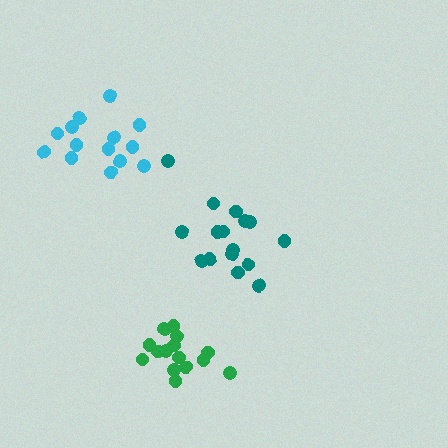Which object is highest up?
The cyan cluster is topmost.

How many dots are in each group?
Group 1: 16 dots, Group 2: 15 dots, Group 3: 14 dots (45 total).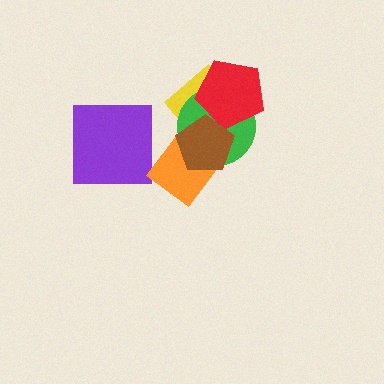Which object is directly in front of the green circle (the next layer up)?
The orange diamond is directly in front of the green circle.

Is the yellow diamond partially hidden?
Yes, it is partially covered by another shape.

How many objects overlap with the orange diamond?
2 objects overlap with the orange diamond.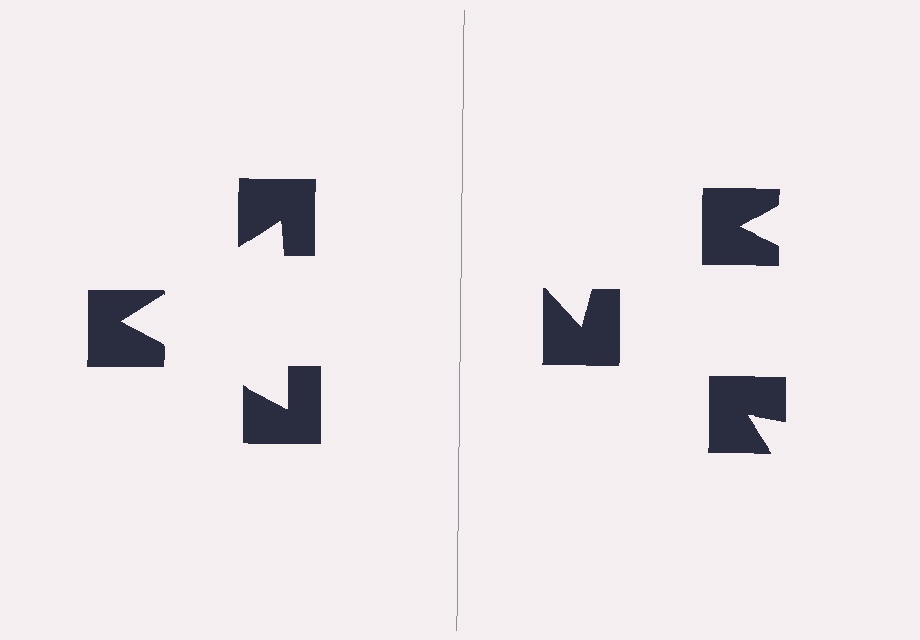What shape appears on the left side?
An illusory triangle.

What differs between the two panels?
The notched squares are positioned identically on both sides; only the wedge orientations differ. On the left they align to a triangle; on the right they are misaligned.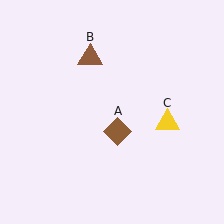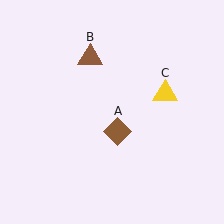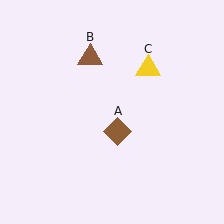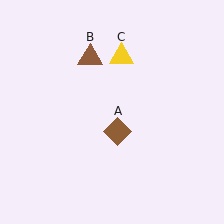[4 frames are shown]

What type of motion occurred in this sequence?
The yellow triangle (object C) rotated counterclockwise around the center of the scene.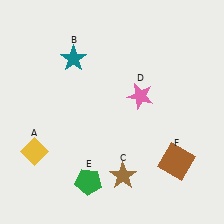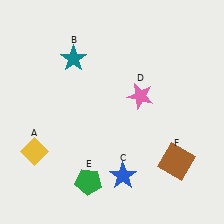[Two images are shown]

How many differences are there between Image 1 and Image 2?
There is 1 difference between the two images.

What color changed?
The star (C) changed from brown in Image 1 to blue in Image 2.